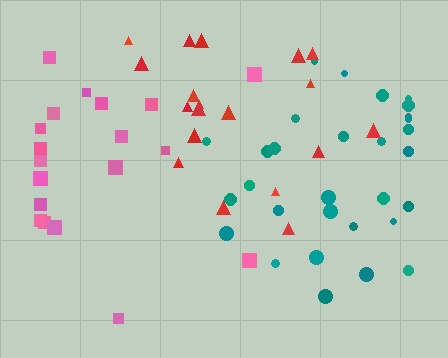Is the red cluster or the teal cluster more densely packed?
Teal.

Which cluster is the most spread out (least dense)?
Pink.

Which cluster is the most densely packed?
Teal.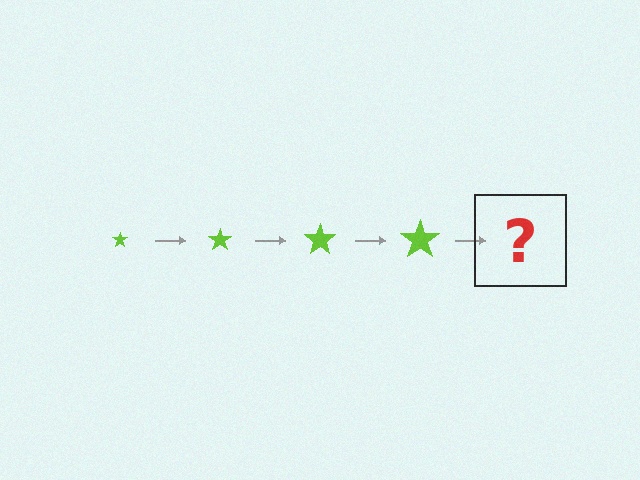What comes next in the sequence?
The next element should be a lime star, larger than the previous one.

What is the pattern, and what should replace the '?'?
The pattern is that the star gets progressively larger each step. The '?' should be a lime star, larger than the previous one.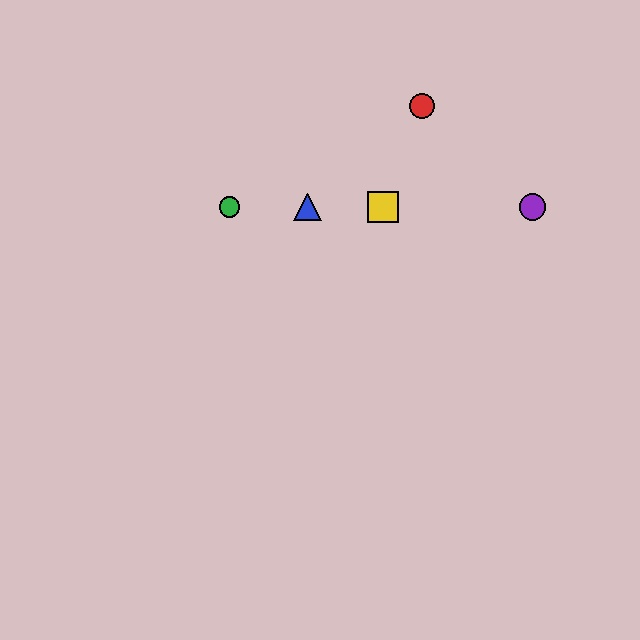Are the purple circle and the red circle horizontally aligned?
No, the purple circle is at y≈207 and the red circle is at y≈106.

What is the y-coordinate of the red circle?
The red circle is at y≈106.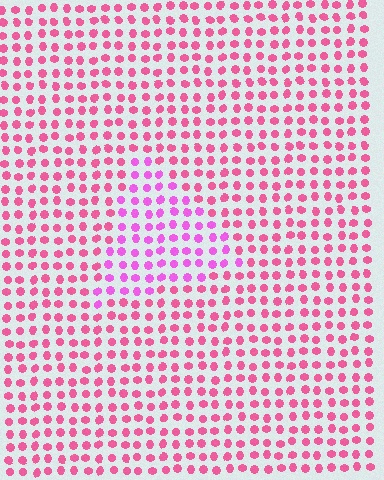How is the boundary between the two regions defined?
The boundary is defined purely by a slight shift in hue (about 31 degrees). Spacing, size, and orientation are identical on both sides.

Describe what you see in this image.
The image is filled with small pink elements in a uniform arrangement. A triangle-shaped region is visible where the elements are tinted to a slightly different hue, forming a subtle color boundary.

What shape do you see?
I see a triangle.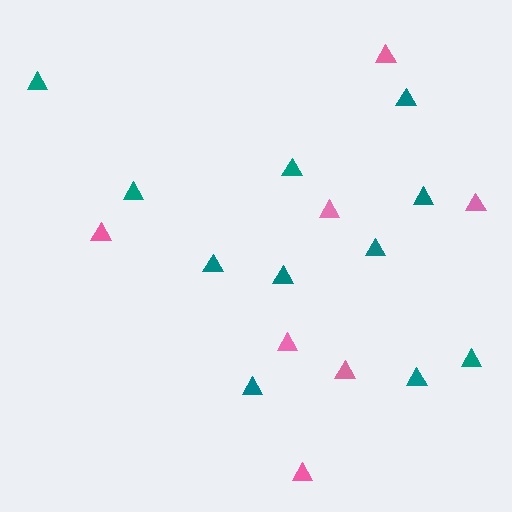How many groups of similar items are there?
There are 2 groups: one group of pink triangles (7) and one group of teal triangles (11).